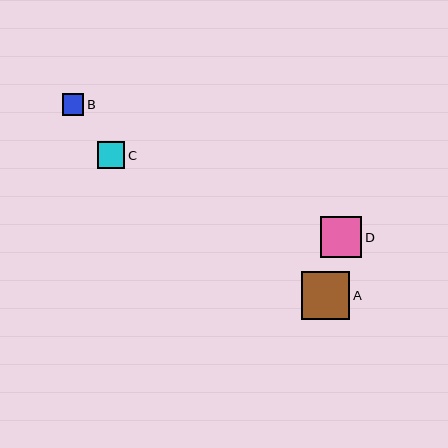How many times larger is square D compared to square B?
Square D is approximately 1.9 times the size of square B.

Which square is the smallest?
Square B is the smallest with a size of approximately 21 pixels.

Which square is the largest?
Square A is the largest with a size of approximately 48 pixels.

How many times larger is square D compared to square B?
Square D is approximately 1.9 times the size of square B.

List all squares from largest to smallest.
From largest to smallest: A, D, C, B.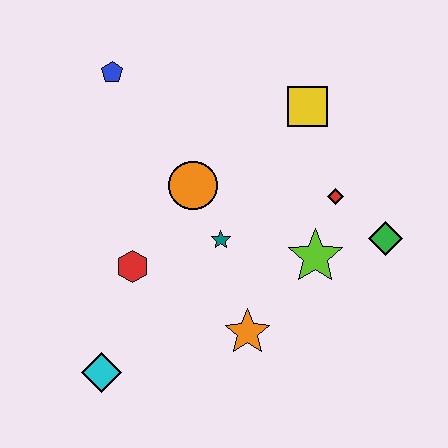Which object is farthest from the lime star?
The blue pentagon is farthest from the lime star.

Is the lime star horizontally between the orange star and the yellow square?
No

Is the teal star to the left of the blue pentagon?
No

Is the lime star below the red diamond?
Yes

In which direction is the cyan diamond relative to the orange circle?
The cyan diamond is below the orange circle.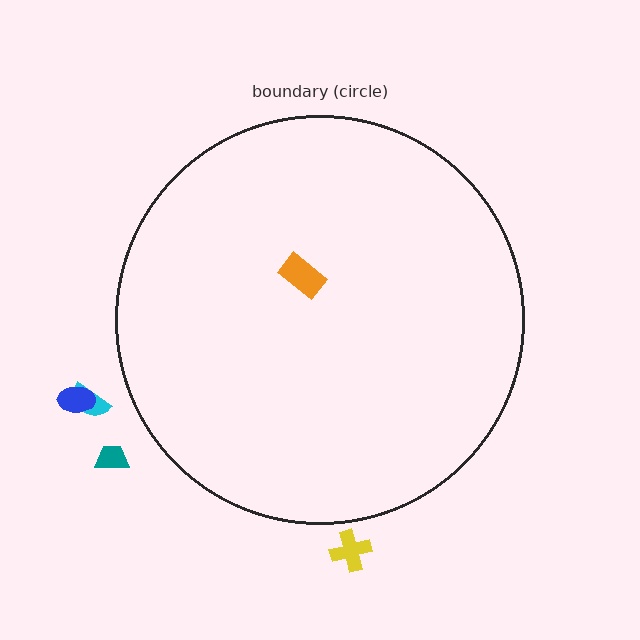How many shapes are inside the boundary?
1 inside, 4 outside.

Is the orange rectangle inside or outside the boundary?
Inside.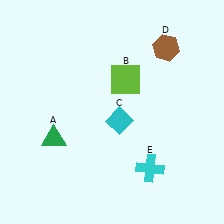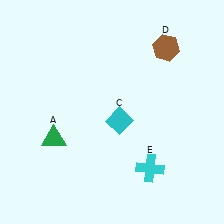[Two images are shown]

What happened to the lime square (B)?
The lime square (B) was removed in Image 2. It was in the top-right area of Image 1.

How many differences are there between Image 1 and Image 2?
There is 1 difference between the two images.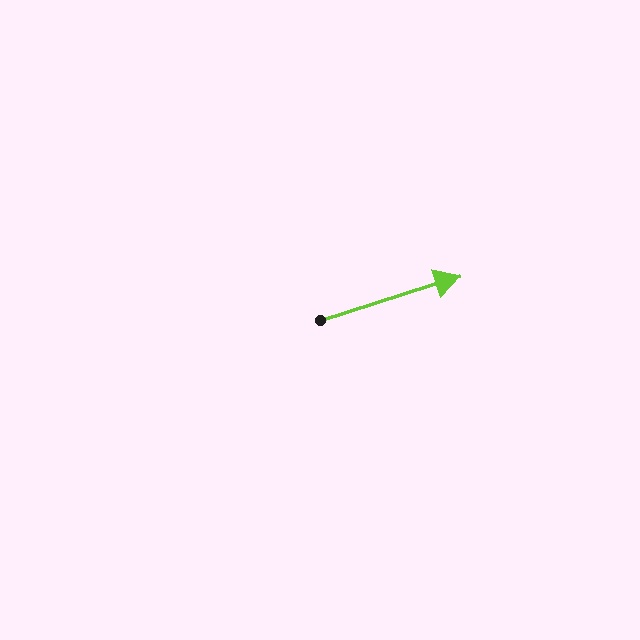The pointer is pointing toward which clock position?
Roughly 2 o'clock.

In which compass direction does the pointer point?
East.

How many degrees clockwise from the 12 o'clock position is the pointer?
Approximately 72 degrees.